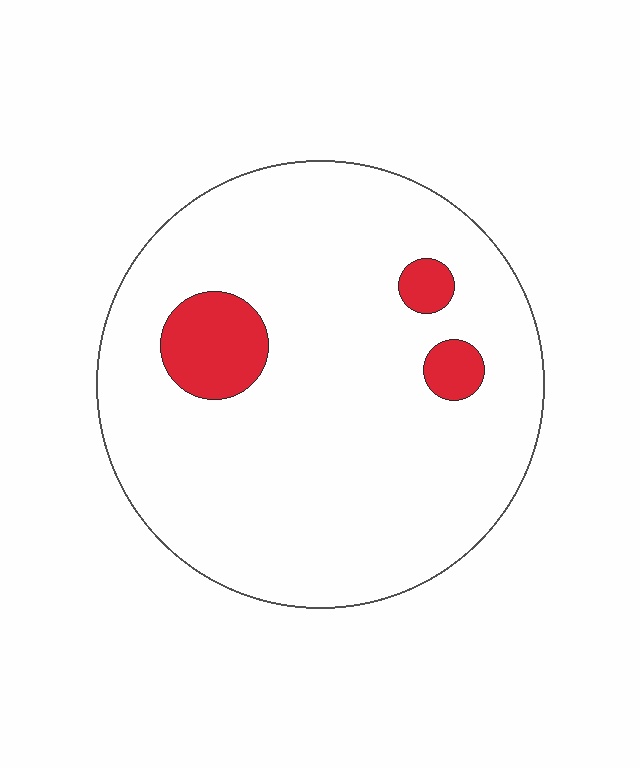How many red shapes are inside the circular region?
3.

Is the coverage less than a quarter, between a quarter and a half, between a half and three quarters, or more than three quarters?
Less than a quarter.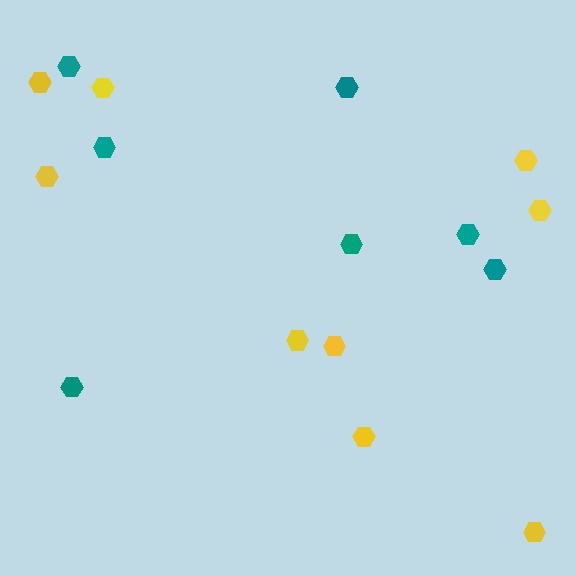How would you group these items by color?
There are 2 groups: one group of teal hexagons (7) and one group of yellow hexagons (9).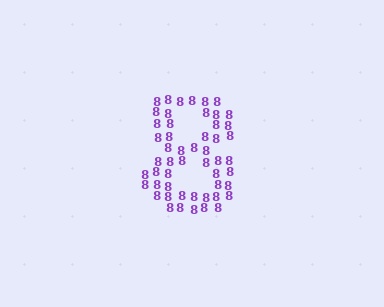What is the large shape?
The large shape is the digit 8.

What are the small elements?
The small elements are digit 8's.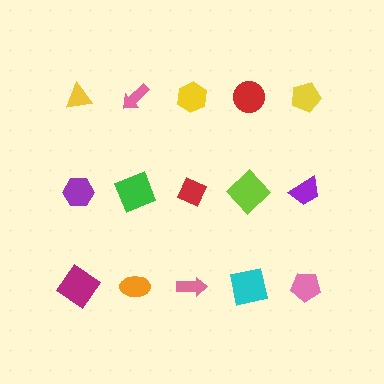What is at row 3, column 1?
A magenta diamond.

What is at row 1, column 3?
A yellow hexagon.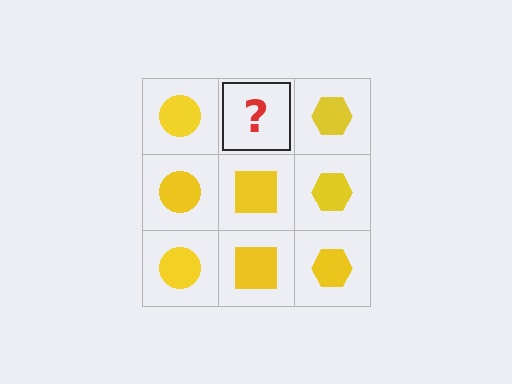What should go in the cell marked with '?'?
The missing cell should contain a yellow square.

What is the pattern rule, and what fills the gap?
The rule is that each column has a consistent shape. The gap should be filled with a yellow square.